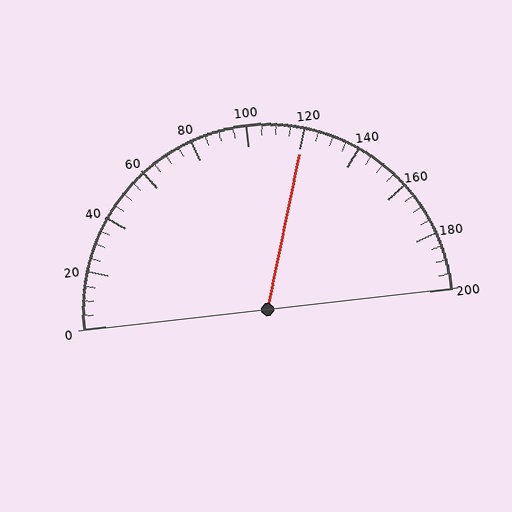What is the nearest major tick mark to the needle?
The nearest major tick mark is 120.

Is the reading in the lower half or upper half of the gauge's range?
The reading is in the upper half of the range (0 to 200).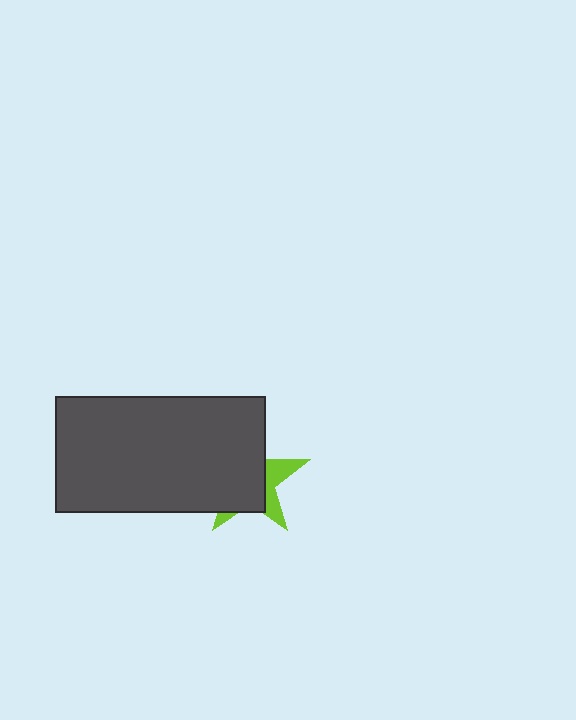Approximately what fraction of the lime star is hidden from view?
Roughly 70% of the lime star is hidden behind the dark gray rectangle.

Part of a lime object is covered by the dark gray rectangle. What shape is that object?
It is a star.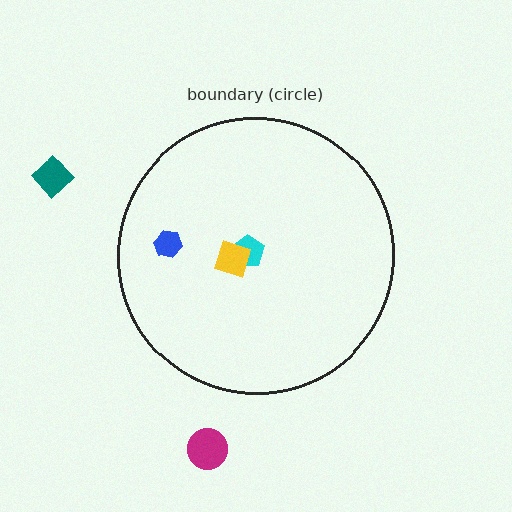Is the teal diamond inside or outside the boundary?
Outside.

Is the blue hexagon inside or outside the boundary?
Inside.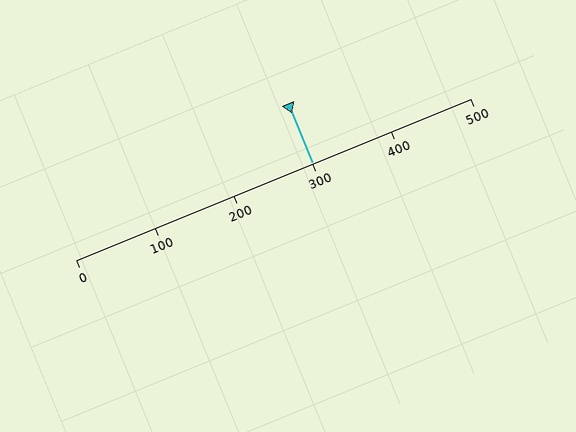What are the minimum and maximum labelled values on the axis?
The axis runs from 0 to 500.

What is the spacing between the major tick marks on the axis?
The major ticks are spaced 100 apart.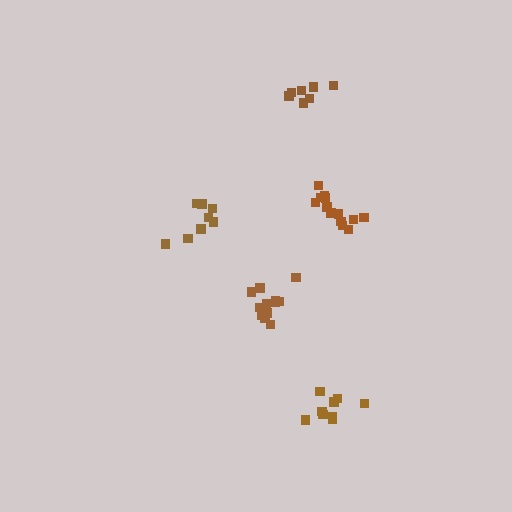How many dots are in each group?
Group 1: 13 dots, Group 2: 12 dots, Group 3: 8 dots, Group 4: 9 dots, Group 5: 7 dots (49 total).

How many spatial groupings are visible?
There are 5 spatial groupings.